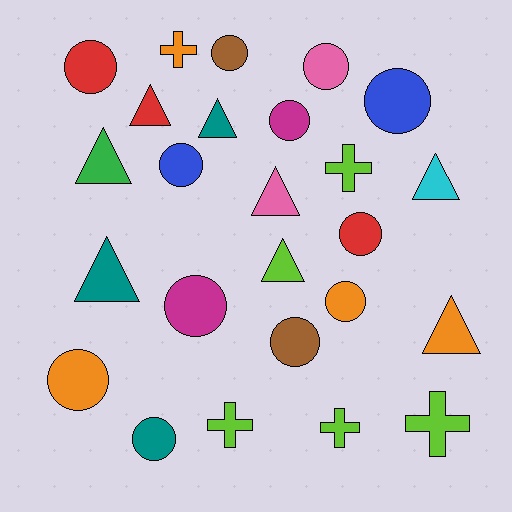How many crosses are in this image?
There are 5 crosses.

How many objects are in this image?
There are 25 objects.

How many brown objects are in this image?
There are 2 brown objects.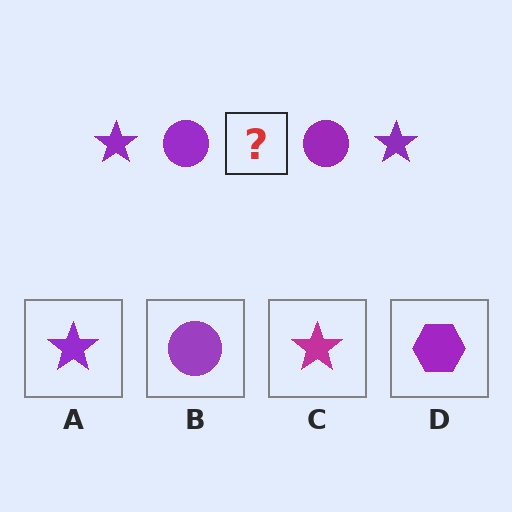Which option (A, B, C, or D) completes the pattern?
A.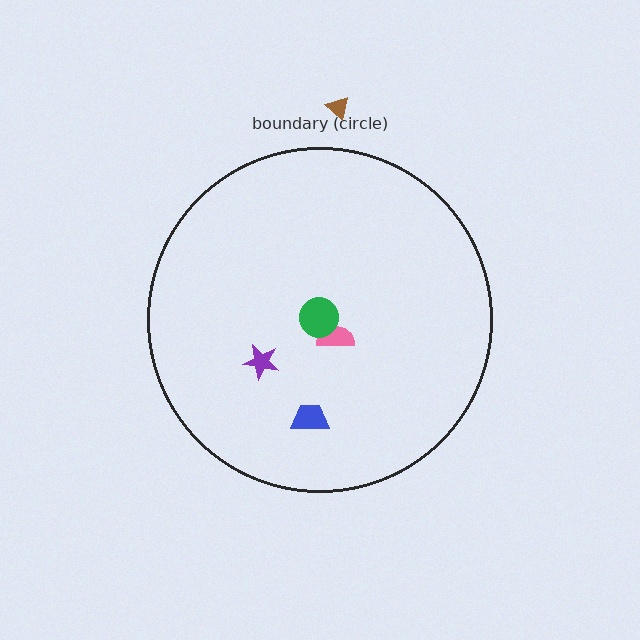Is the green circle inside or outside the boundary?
Inside.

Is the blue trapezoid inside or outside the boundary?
Inside.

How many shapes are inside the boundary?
4 inside, 1 outside.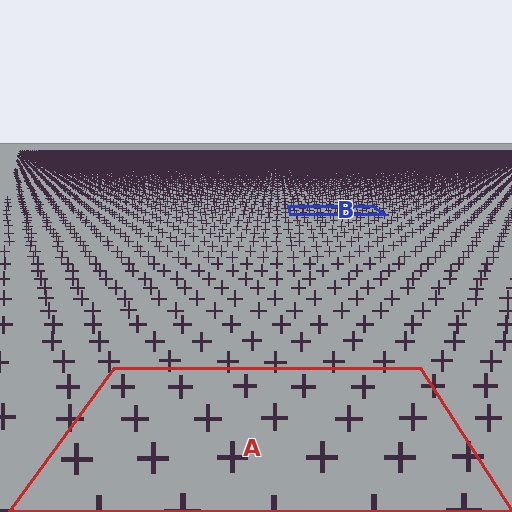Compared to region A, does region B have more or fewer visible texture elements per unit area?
Region B has more texture elements per unit area — they are packed more densely because it is farther away.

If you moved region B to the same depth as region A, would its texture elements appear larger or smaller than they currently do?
They would appear larger. At a closer depth, the same texture elements are projected at a bigger on-screen size.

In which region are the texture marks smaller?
The texture marks are smaller in region B, because it is farther away.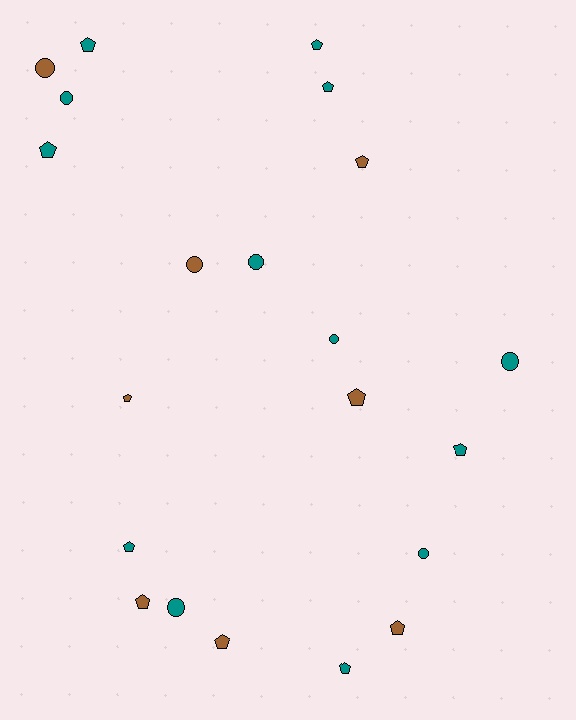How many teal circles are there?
There are 6 teal circles.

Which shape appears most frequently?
Pentagon, with 13 objects.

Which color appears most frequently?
Teal, with 13 objects.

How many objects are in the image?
There are 21 objects.